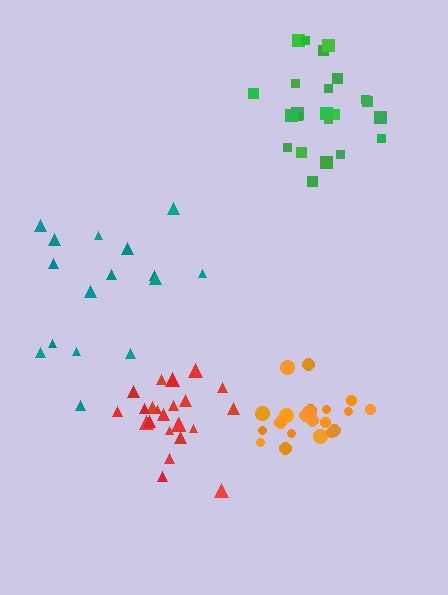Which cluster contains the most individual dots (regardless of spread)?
Red (24).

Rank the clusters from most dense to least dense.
orange, red, green, teal.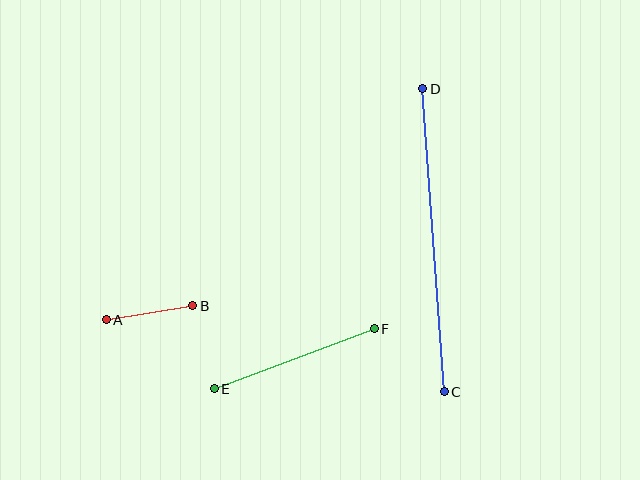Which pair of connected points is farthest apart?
Points C and D are farthest apart.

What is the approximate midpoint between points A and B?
The midpoint is at approximately (149, 313) pixels.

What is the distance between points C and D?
The distance is approximately 303 pixels.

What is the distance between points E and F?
The distance is approximately 171 pixels.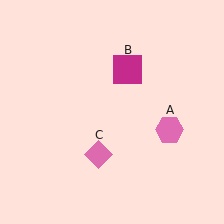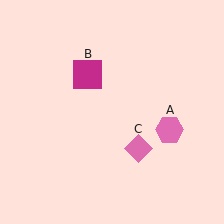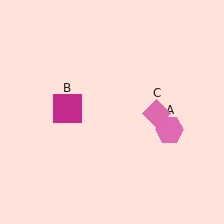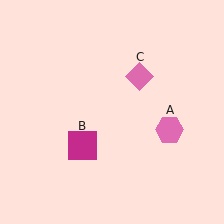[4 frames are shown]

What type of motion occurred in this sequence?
The magenta square (object B), pink diamond (object C) rotated counterclockwise around the center of the scene.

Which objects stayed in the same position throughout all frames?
Pink hexagon (object A) remained stationary.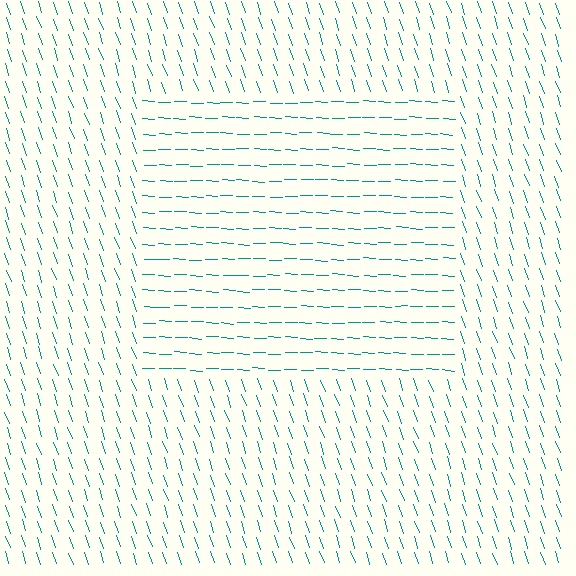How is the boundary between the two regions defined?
The boundary is defined purely by a change in line orientation (approximately 68 degrees difference). All lines are the same color and thickness.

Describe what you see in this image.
The image is filled with small teal line segments. A rectangle region in the image has lines oriented differently from the surrounding lines, creating a visible texture boundary.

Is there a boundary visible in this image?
Yes, there is a texture boundary formed by a change in line orientation.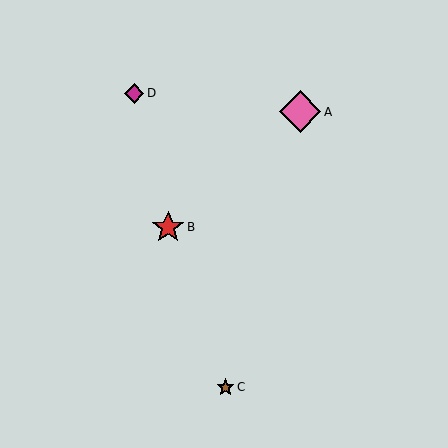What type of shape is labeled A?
Shape A is a pink diamond.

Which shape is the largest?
The pink diamond (labeled A) is the largest.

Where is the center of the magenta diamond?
The center of the magenta diamond is at (134, 93).